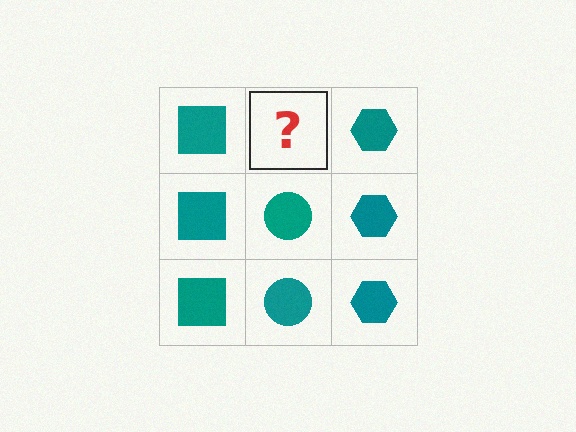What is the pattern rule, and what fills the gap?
The rule is that each column has a consistent shape. The gap should be filled with a teal circle.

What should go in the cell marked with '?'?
The missing cell should contain a teal circle.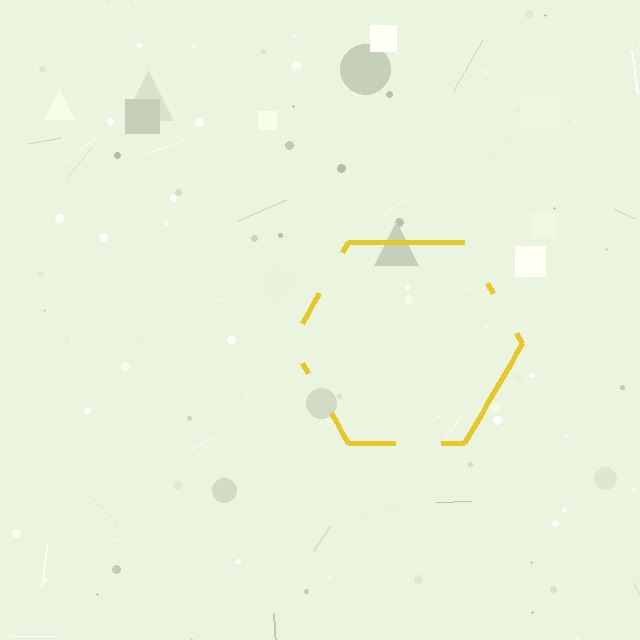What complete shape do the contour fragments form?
The contour fragments form a hexagon.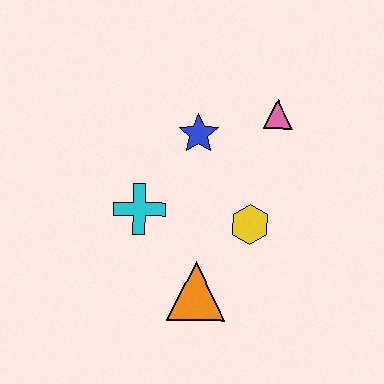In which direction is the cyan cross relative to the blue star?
The cyan cross is below the blue star.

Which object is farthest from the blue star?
The orange triangle is farthest from the blue star.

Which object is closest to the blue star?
The pink triangle is closest to the blue star.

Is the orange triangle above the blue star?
No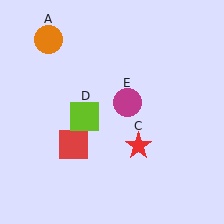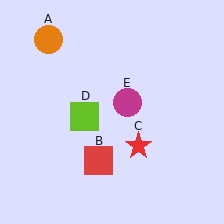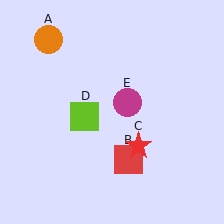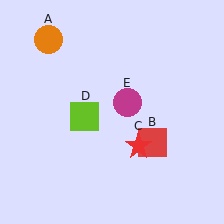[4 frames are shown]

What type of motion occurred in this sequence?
The red square (object B) rotated counterclockwise around the center of the scene.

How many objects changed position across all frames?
1 object changed position: red square (object B).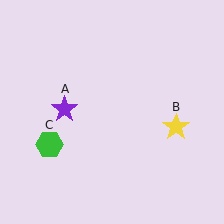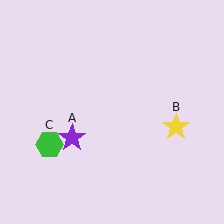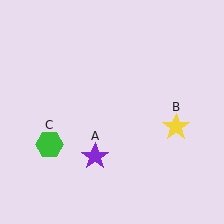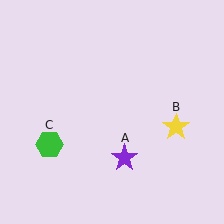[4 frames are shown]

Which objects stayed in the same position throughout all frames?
Yellow star (object B) and green hexagon (object C) remained stationary.